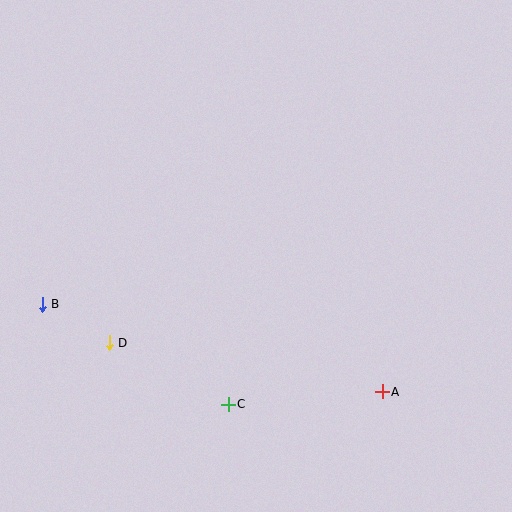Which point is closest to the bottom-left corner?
Point D is closest to the bottom-left corner.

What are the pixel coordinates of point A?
Point A is at (382, 392).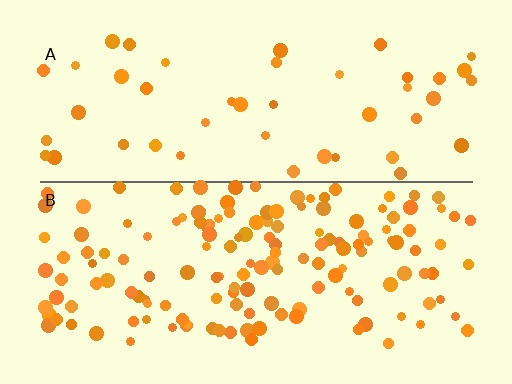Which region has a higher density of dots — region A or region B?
B (the bottom).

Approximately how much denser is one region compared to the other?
Approximately 3.3× — region B over region A.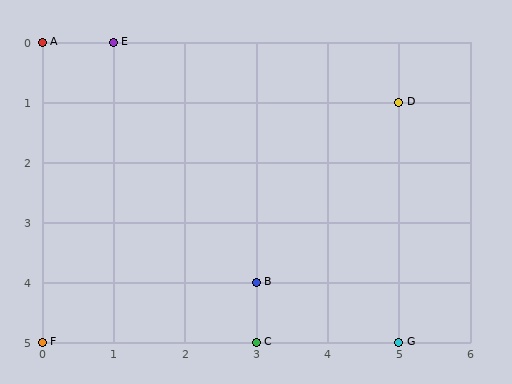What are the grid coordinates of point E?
Point E is at grid coordinates (1, 0).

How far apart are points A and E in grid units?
Points A and E are 1 column apart.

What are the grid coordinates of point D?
Point D is at grid coordinates (5, 1).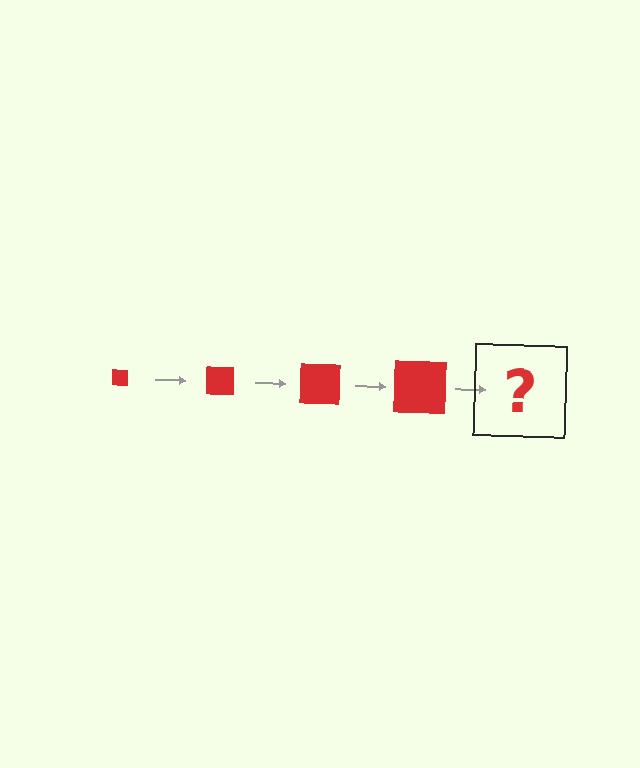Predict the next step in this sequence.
The next step is a red square, larger than the previous one.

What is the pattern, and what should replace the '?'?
The pattern is that the square gets progressively larger each step. The '?' should be a red square, larger than the previous one.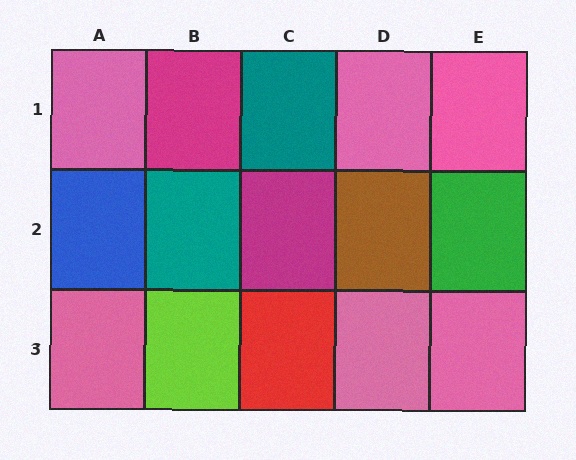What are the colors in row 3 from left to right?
Pink, lime, red, pink, pink.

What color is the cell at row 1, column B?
Magenta.